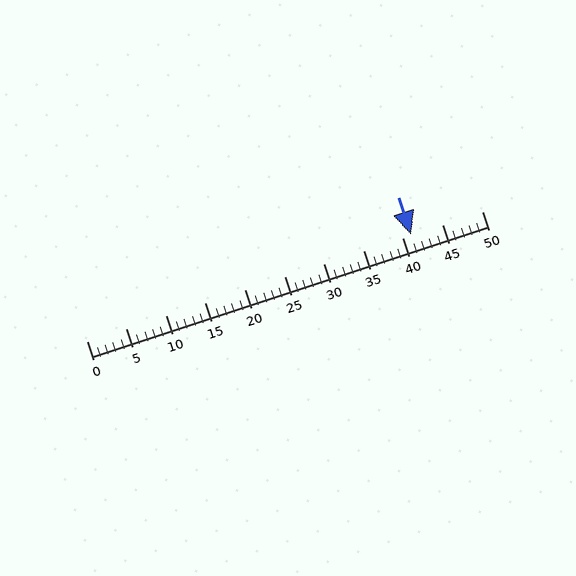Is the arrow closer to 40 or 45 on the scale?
The arrow is closer to 40.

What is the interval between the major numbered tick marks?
The major tick marks are spaced 5 units apart.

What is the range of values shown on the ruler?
The ruler shows values from 0 to 50.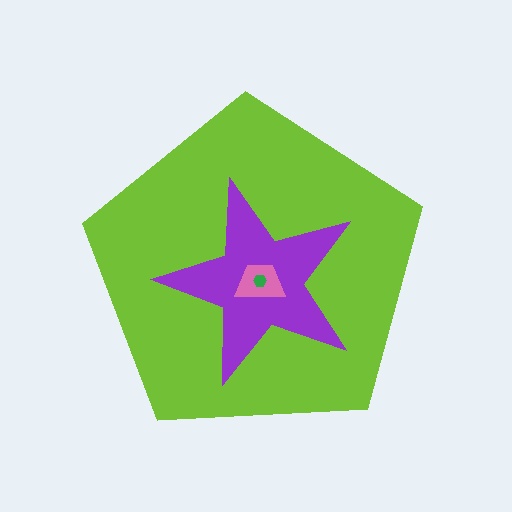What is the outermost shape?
The lime pentagon.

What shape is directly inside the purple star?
The pink trapezoid.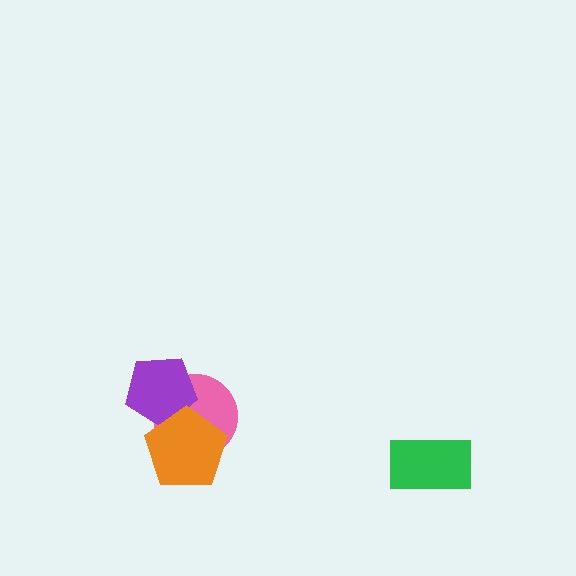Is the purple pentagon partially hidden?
Yes, it is partially covered by another shape.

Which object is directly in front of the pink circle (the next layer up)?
The purple pentagon is directly in front of the pink circle.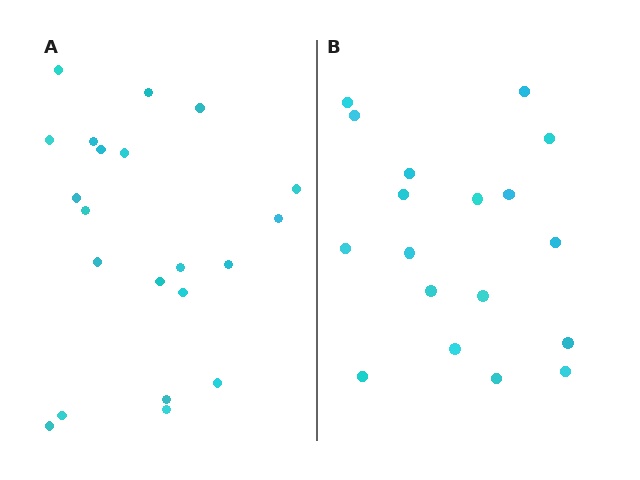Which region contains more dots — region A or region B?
Region A (the left region) has more dots.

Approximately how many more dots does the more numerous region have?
Region A has just a few more — roughly 2 or 3 more dots than region B.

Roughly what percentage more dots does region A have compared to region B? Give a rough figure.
About 15% more.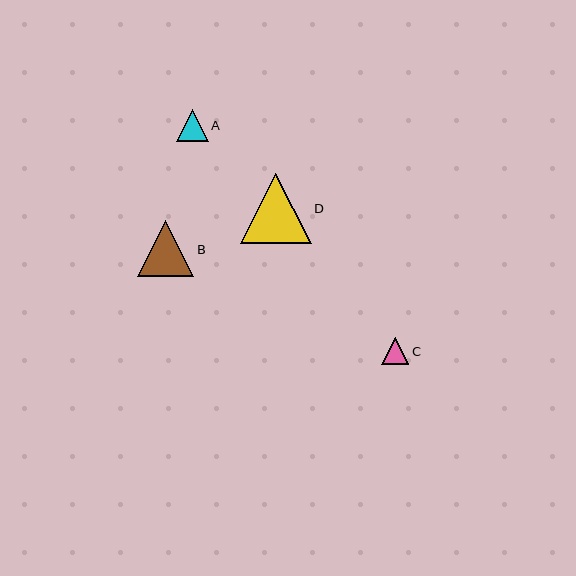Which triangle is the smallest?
Triangle C is the smallest with a size of approximately 27 pixels.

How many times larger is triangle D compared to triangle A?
Triangle D is approximately 2.2 times the size of triangle A.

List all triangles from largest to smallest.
From largest to smallest: D, B, A, C.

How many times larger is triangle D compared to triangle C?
Triangle D is approximately 2.6 times the size of triangle C.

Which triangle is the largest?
Triangle D is the largest with a size of approximately 71 pixels.